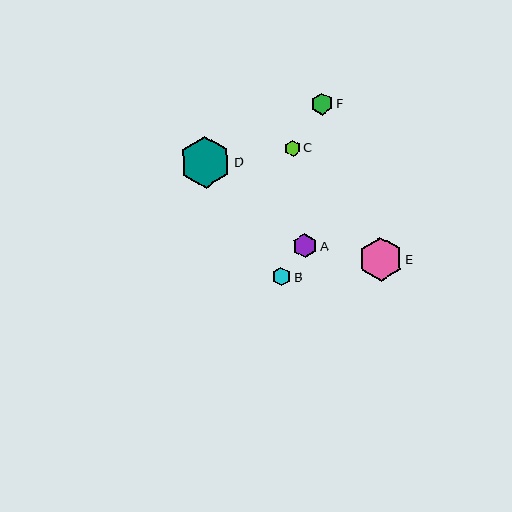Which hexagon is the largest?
Hexagon D is the largest with a size of approximately 51 pixels.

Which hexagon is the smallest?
Hexagon C is the smallest with a size of approximately 16 pixels.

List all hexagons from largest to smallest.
From largest to smallest: D, E, A, F, B, C.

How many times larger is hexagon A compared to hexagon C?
Hexagon A is approximately 1.5 times the size of hexagon C.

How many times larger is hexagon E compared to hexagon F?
Hexagon E is approximately 2.0 times the size of hexagon F.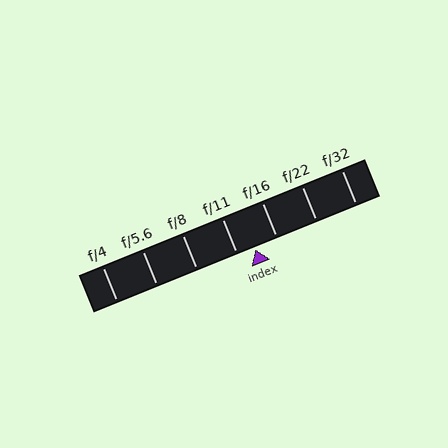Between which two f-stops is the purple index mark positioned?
The index mark is between f/11 and f/16.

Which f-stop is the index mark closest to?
The index mark is closest to f/11.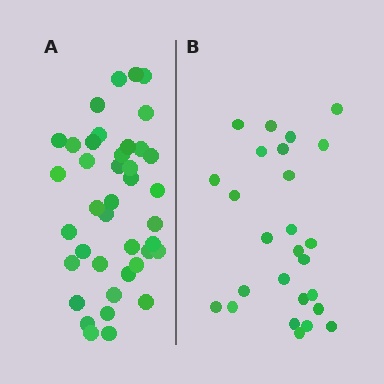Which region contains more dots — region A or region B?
Region A (the left region) has more dots.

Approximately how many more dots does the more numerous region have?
Region A has approximately 15 more dots than region B.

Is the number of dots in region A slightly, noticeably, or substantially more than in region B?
Region A has substantially more. The ratio is roughly 1.5 to 1.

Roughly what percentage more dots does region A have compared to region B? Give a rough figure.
About 55% more.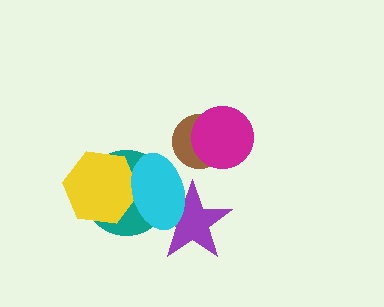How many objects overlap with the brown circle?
1 object overlaps with the brown circle.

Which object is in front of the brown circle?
The magenta circle is in front of the brown circle.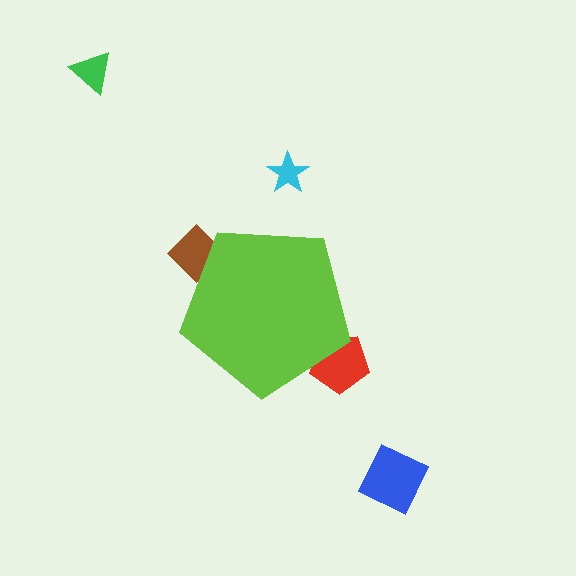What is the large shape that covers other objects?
A lime pentagon.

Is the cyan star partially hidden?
No, the cyan star is fully visible.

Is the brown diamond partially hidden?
Yes, the brown diamond is partially hidden behind the lime pentagon.